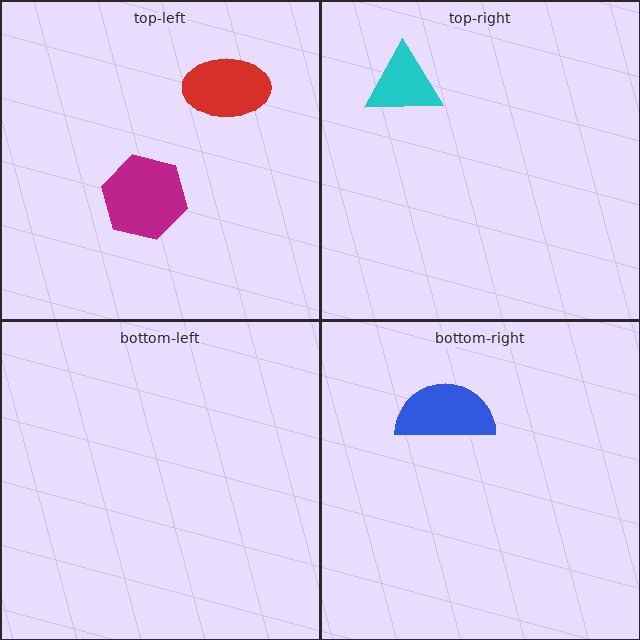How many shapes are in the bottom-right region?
1.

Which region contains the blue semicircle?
The bottom-right region.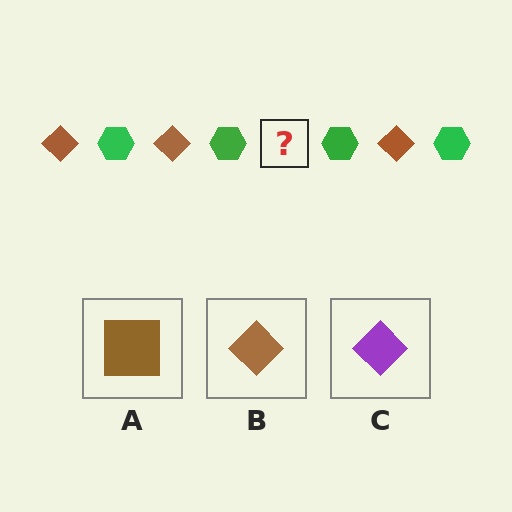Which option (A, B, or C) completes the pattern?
B.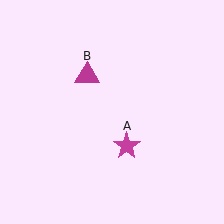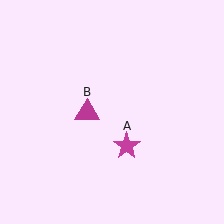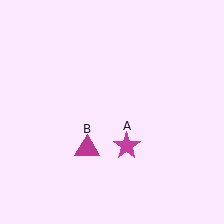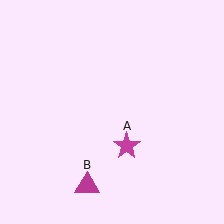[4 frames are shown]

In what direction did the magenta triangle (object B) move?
The magenta triangle (object B) moved down.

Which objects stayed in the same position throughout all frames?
Magenta star (object A) remained stationary.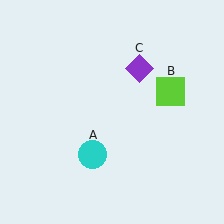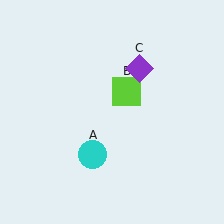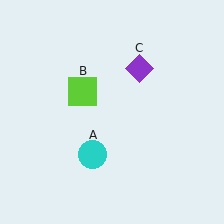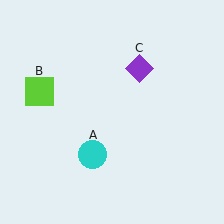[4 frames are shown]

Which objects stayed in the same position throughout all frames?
Cyan circle (object A) and purple diamond (object C) remained stationary.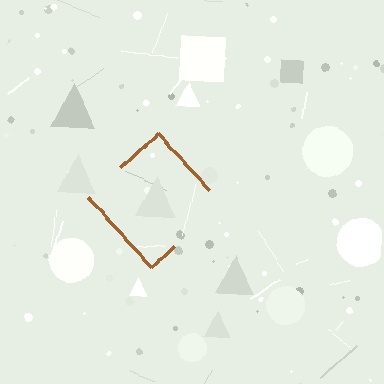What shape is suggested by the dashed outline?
The dashed outline suggests a diamond.